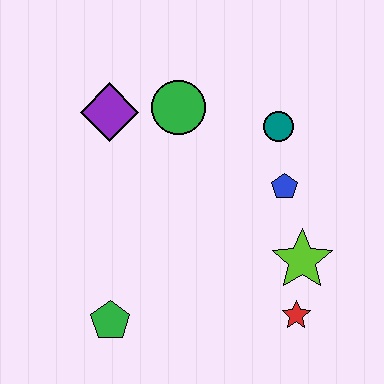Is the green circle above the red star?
Yes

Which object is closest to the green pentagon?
The red star is closest to the green pentagon.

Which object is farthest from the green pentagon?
The teal circle is farthest from the green pentagon.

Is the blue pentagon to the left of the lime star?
Yes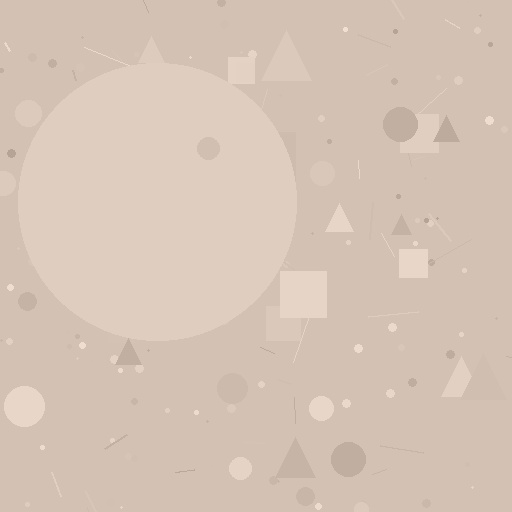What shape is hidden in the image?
A circle is hidden in the image.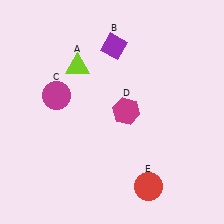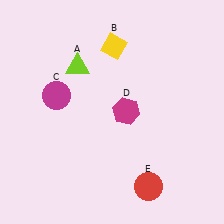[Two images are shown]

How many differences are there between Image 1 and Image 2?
There is 1 difference between the two images.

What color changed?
The diamond (B) changed from purple in Image 1 to yellow in Image 2.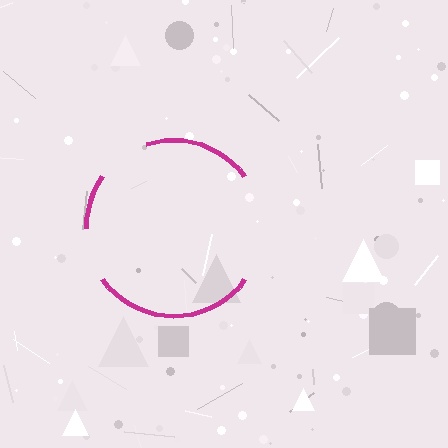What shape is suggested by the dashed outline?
The dashed outline suggests a circle.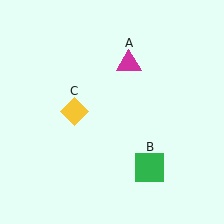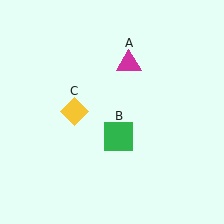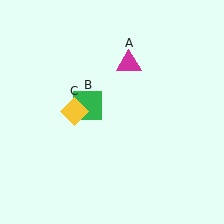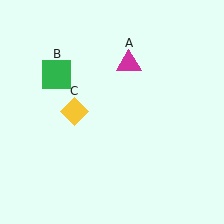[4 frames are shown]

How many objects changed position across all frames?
1 object changed position: green square (object B).